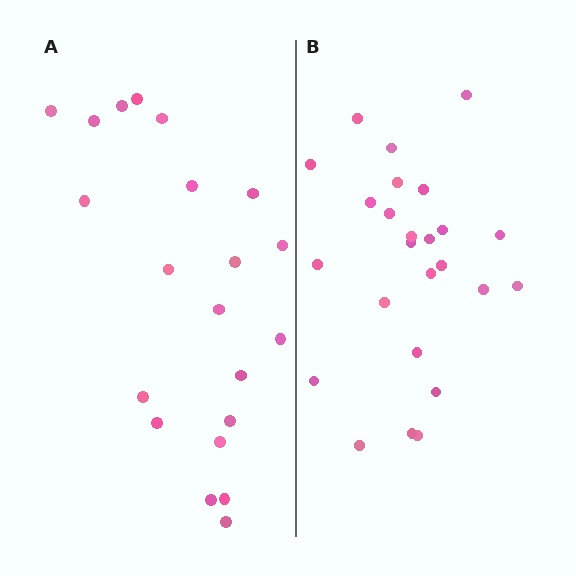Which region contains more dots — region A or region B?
Region B (the right region) has more dots.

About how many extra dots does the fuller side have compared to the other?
Region B has about 4 more dots than region A.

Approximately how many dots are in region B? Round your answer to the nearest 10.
About 20 dots. (The exact count is 25, which rounds to 20.)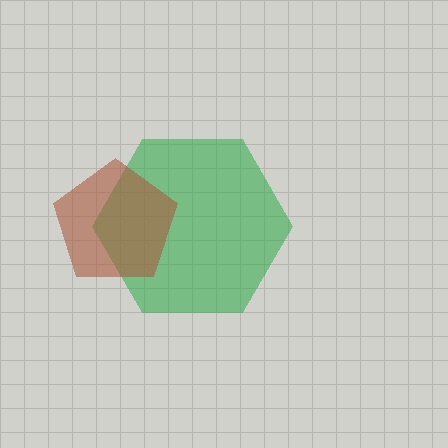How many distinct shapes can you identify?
There are 2 distinct shapes: a green hexagon, a brown pentagon.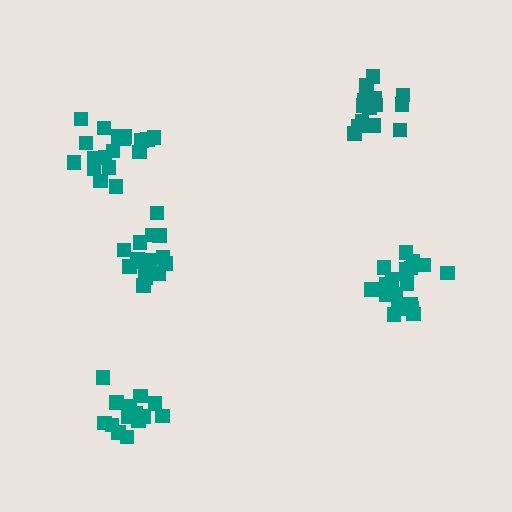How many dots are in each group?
Group 1: 15 dots, Group 2: 19 dots, Group 3: 14 dots, Group 4: 19 dots, Group 5: 16 dots (83 total).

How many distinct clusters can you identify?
There are 5 distinct clusters.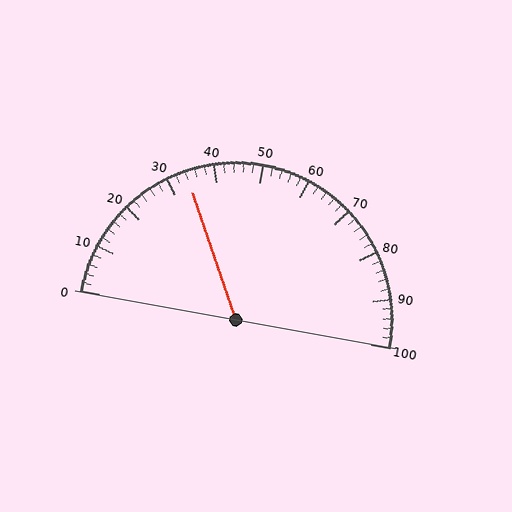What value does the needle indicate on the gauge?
The needle indicates approximately 34.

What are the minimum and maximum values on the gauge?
The gauge ranges from 0 to 100.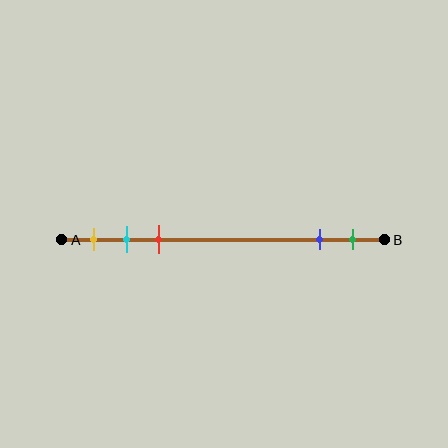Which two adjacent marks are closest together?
The cyan and red marks are the closest adjacent pair.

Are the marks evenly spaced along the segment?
No, the marks are not evenly spaced.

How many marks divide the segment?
There are 5 marks dividing the segment.